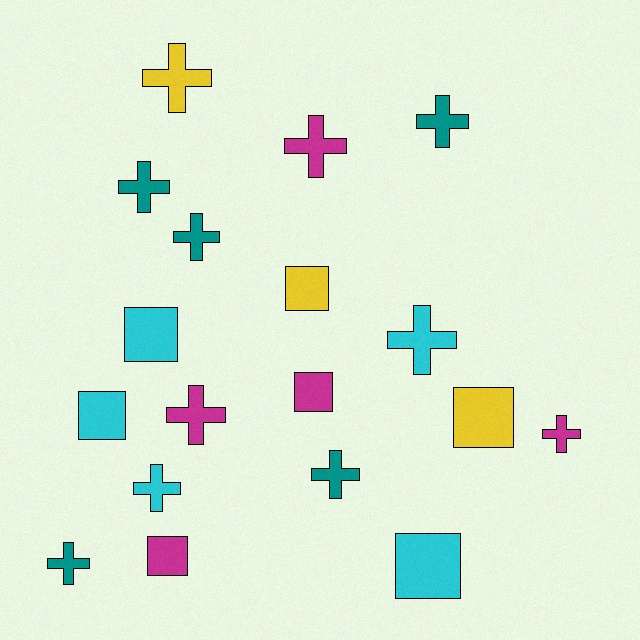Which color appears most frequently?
Teal, with 5 objects.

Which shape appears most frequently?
Cross, with 11 objects.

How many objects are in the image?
There are 18 objects.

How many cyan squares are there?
There are 3 cyan squares.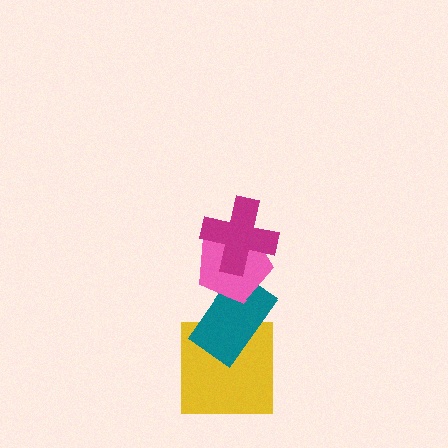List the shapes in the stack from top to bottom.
From top to bottom: the magenta cross, the pink pentagon, the teal rectangle, the yellow square.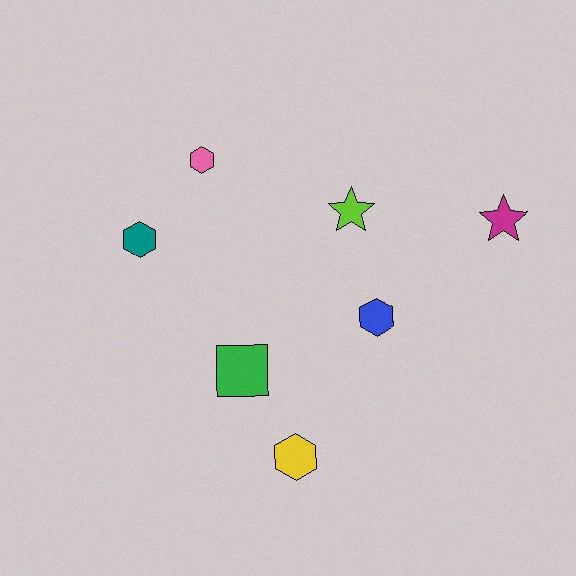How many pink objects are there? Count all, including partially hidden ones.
There is 1 pink object.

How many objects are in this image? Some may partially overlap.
There are 7 objects.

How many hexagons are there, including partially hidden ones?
There are 4 hexagons.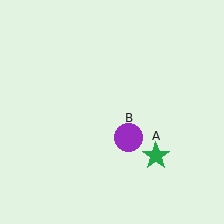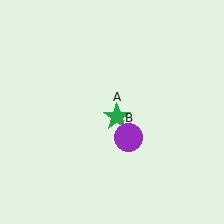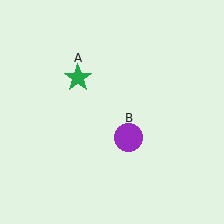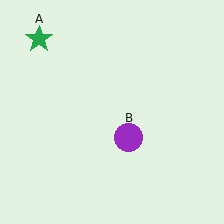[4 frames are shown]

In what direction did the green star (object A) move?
The green star (object A) moved up and to the left.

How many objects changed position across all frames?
1 object changed position: green star (object A).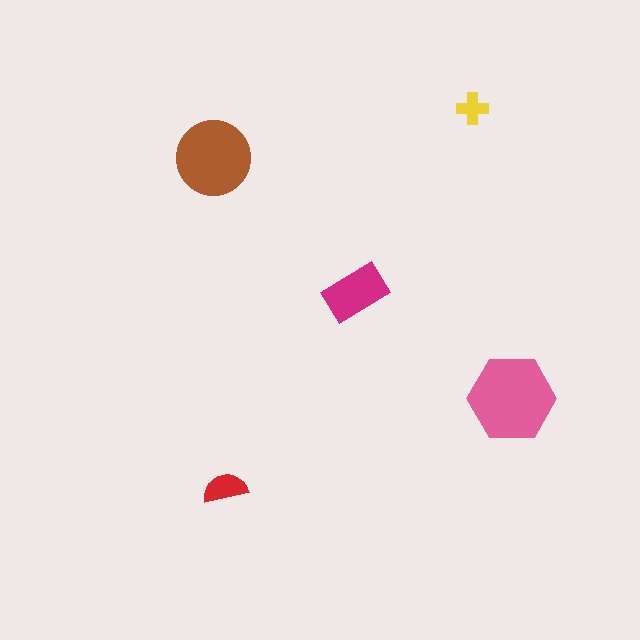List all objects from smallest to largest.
The yellow cross, the red semicircle, the magenta rectangle, the brown circle, the pink hexagon.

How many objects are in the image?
There are 5 objects in the image.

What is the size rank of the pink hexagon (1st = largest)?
1st.